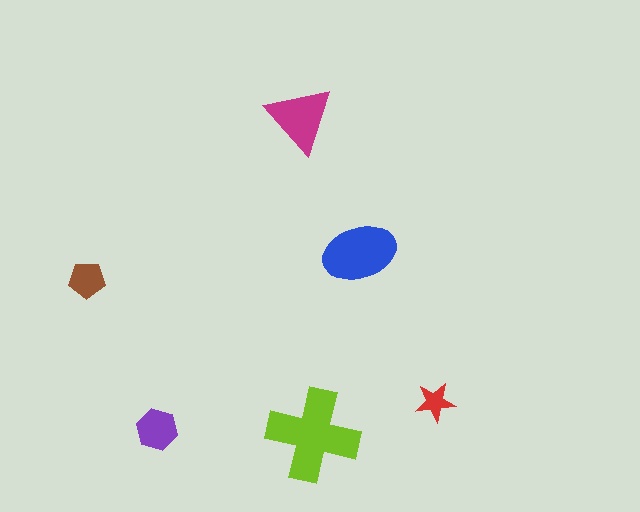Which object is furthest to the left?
The brown pentagon is leftmost.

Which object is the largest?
The lime cross.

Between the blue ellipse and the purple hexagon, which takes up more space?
The blue ellipse.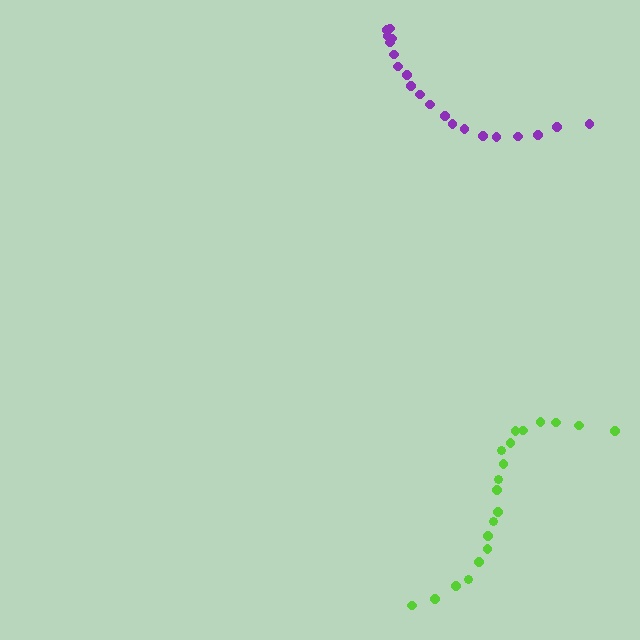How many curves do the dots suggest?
There are 2 distinct paths.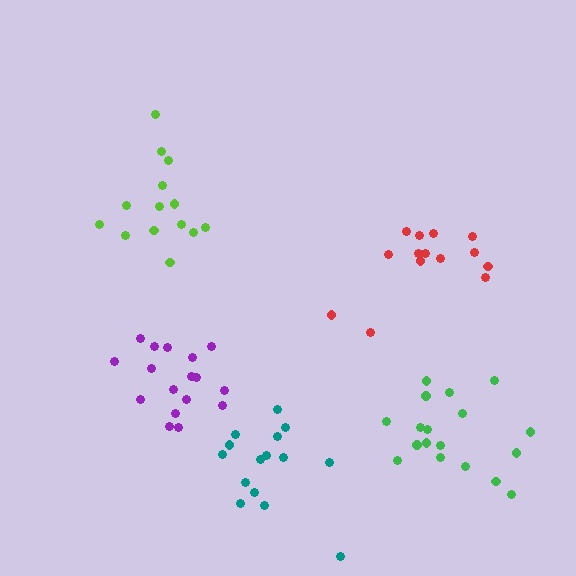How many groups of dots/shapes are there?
There are 5 groups.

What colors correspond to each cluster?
The clusters are colored: green, purple, lime, teal, red.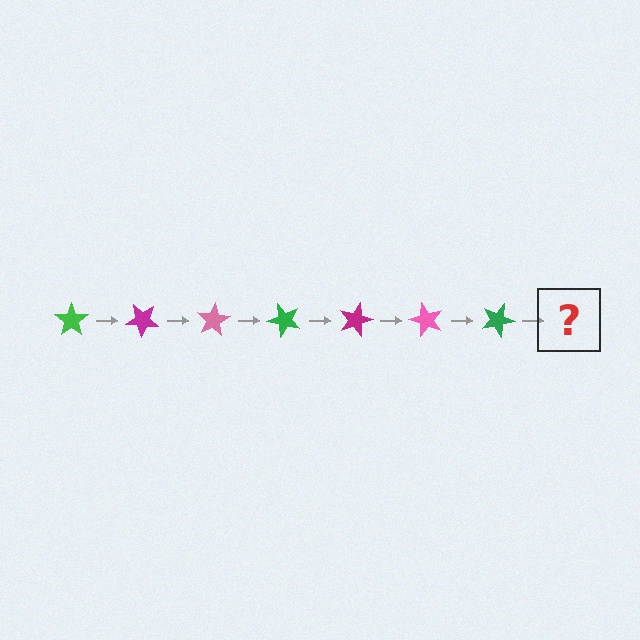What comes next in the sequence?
The next element should be a magenta star, rotated 280 degrees from the start.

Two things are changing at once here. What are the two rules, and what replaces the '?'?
The two rules are that it rotates 40 degrees each step and the color cycles through green, magenta, and pink. The '?' should be a magenta star, rotated 280 degrees from the start.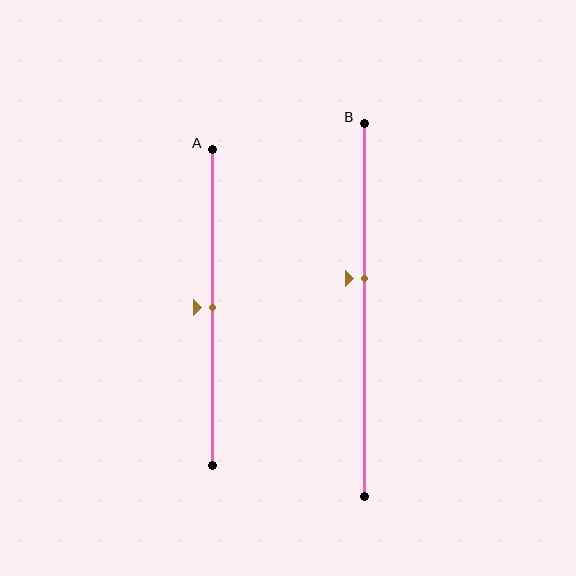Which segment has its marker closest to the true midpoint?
Segment A has its marker closest to the true midpoint.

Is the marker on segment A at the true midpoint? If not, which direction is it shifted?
Yes, the marker on segment A is at the true midpoint.